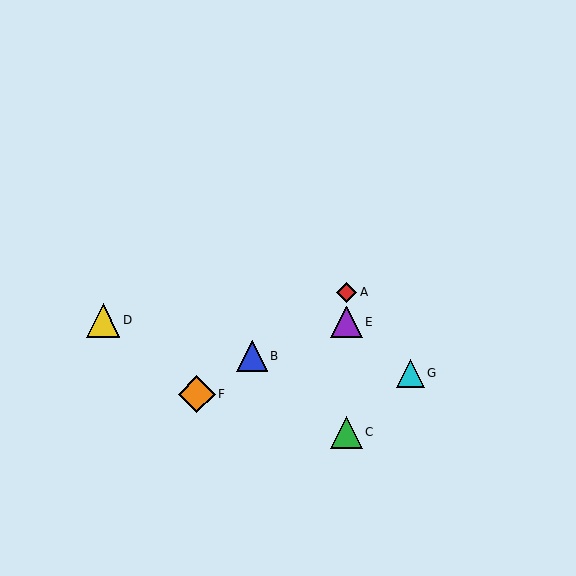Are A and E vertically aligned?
Yes, both are at x≈346.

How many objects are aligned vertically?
3 objects (A, C, E) are aligned vertically.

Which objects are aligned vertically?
Objects A, C, E are aligned vertically.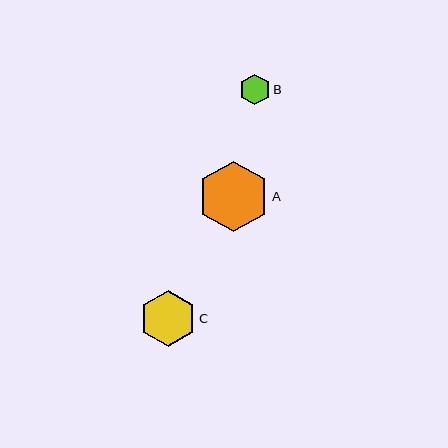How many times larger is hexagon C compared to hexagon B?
Hexagon C is approximately 1.8 times the size of hexagon B.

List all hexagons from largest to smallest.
From largest to smallest: A, C, B.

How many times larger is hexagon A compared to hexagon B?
Hexagon A is approximately 2.3 times the size of hexagon B.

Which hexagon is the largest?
Hexagon A is the largest with a size of approximately 71 pixels.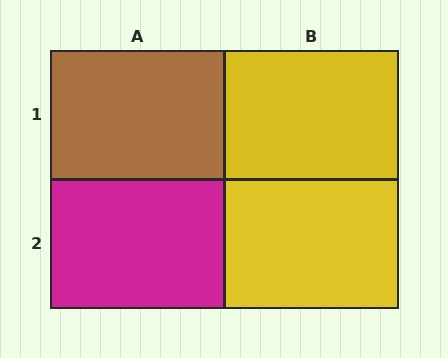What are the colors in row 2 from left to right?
Magenta, yellow.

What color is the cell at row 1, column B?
Yellow.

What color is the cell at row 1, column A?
Brown.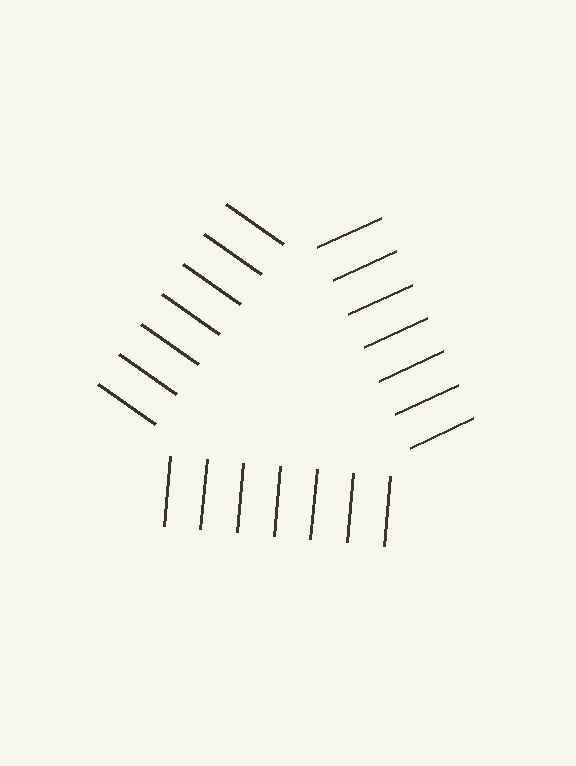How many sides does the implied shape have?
3 sides — the line-ends trace a triangle.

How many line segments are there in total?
21 — 7 along each of the 3 edges.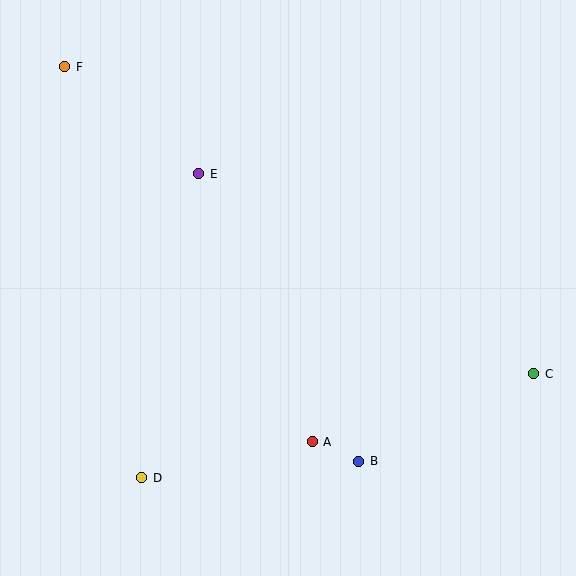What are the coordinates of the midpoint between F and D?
The midpoint between F and D is at (103, 272).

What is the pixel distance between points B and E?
The distance between B and E is 329 pixels.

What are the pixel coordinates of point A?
Point A is at (312, 442).